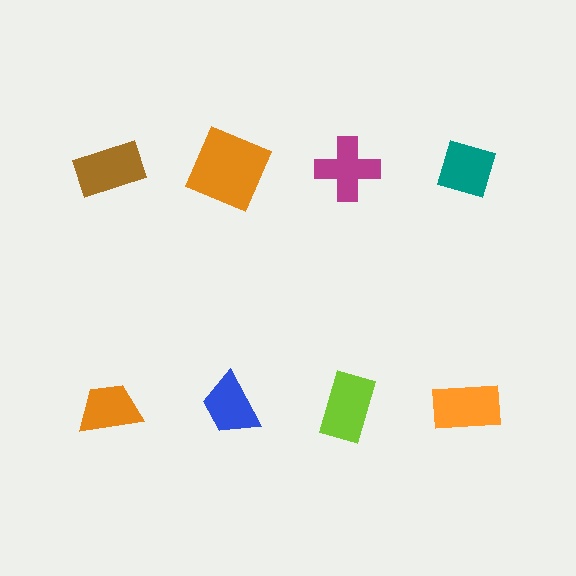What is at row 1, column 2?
An orange square.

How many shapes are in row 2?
4 shapes.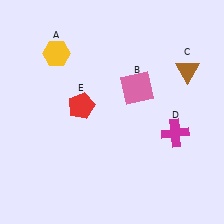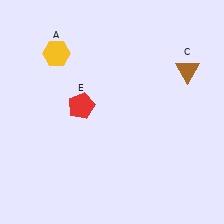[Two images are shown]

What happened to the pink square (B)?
The pink square (B) was removed in Image 2. It was in the top-right area of Image 1.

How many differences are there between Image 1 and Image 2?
There are 2 differences between the two images.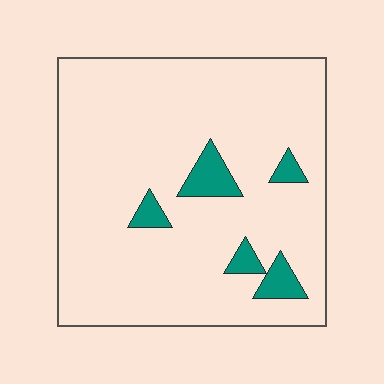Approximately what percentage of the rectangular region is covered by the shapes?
Approximately 10%.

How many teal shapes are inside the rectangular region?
5.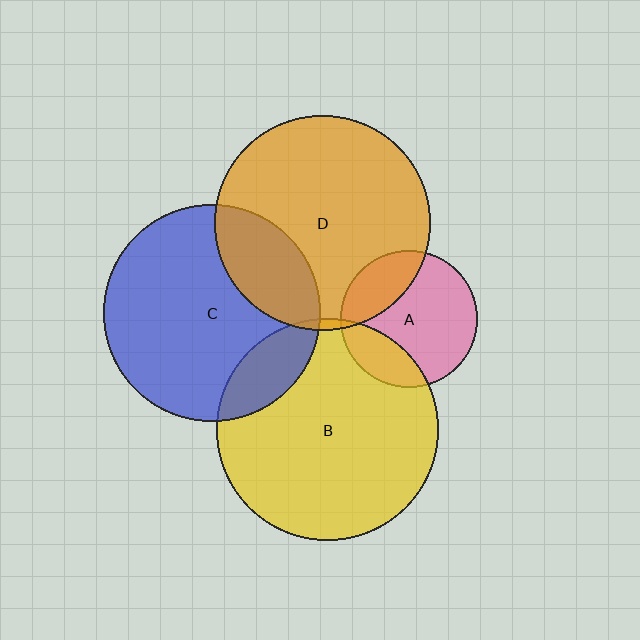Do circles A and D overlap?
Yes.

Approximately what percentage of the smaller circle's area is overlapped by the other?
Approximately 25%.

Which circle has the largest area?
Circle B (yellow).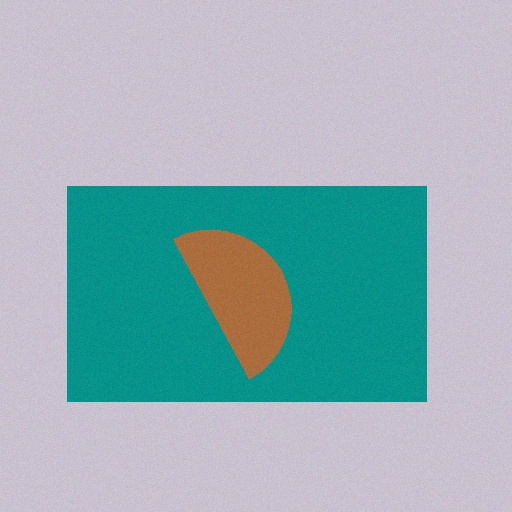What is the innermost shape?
The brown semicircle.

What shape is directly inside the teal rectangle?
The brown semicircle.